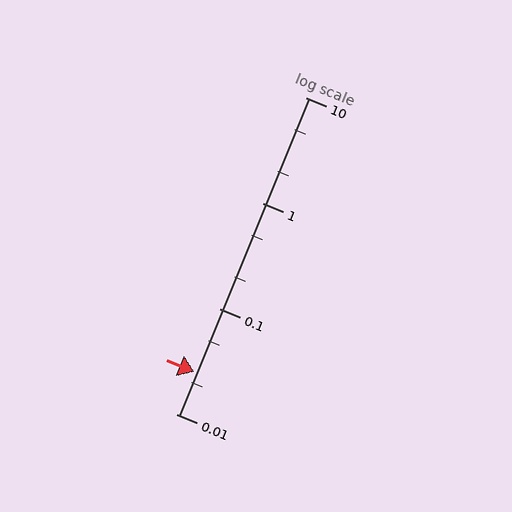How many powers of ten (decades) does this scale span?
The scale spans 3 decades, from 0.01 to 10.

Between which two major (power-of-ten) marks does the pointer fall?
The pointer is between 0.01 and 0.1.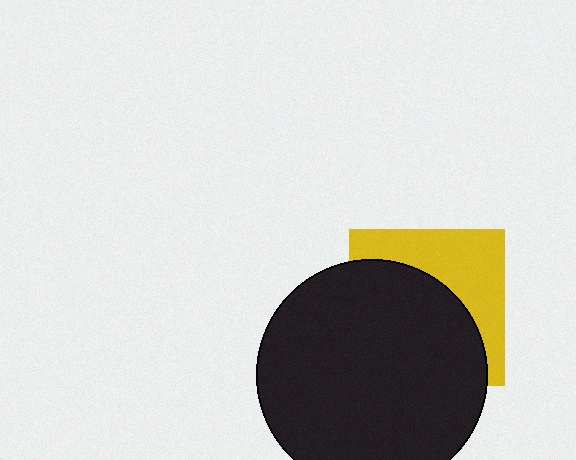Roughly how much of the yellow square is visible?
A small part of it is visible (roughly 40%).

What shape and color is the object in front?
The object in front is a black circle.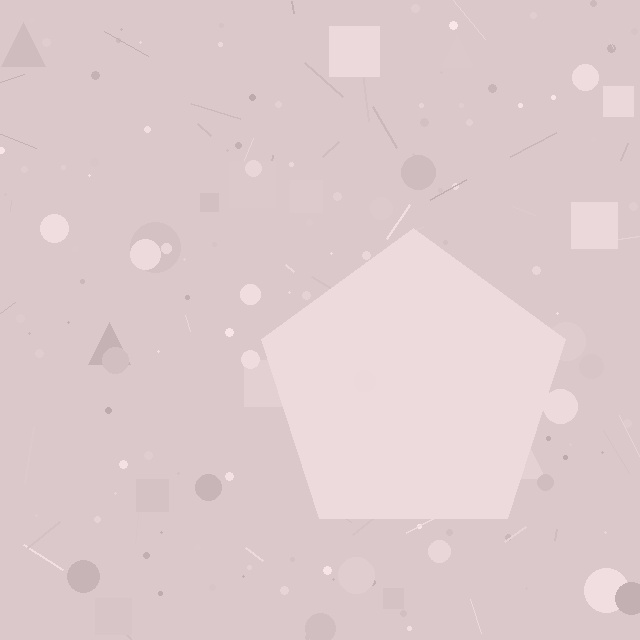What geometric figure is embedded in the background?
A pentagon is embedded in the background.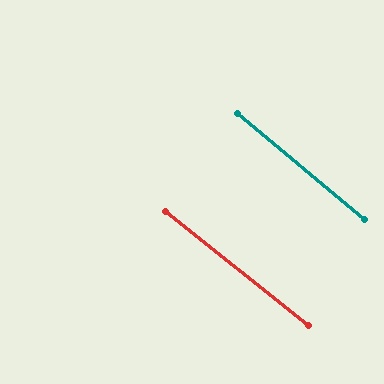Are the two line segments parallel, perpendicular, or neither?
Parallel — their directions differ by only 1.5°.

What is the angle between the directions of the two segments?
Approximately 1 degree.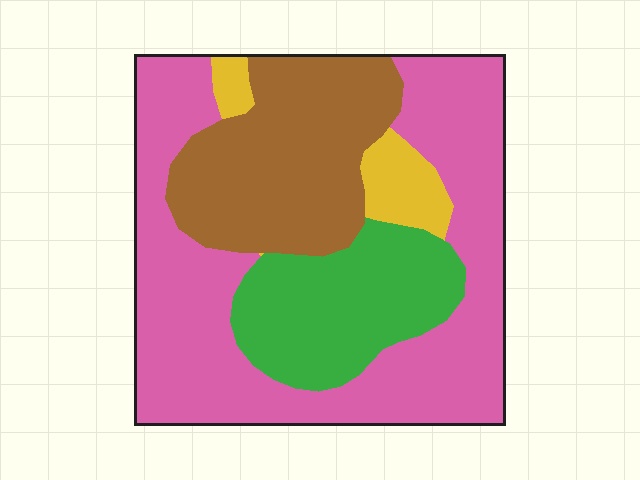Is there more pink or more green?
Pink.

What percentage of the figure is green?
Green covers around 20% of the figure.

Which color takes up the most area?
Pink, at roughly 50%.